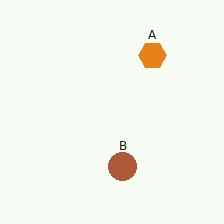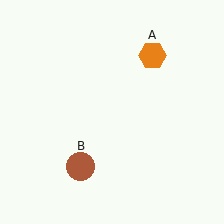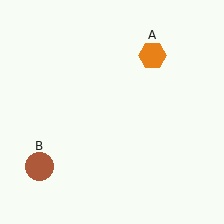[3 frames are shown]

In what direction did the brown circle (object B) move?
The brown circle (object B) moved left.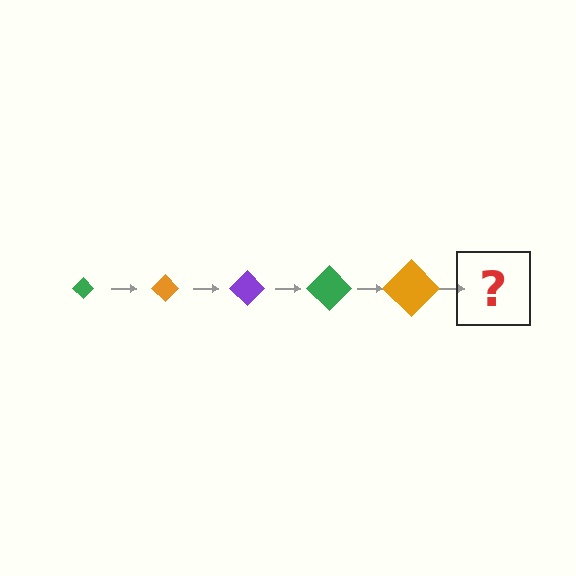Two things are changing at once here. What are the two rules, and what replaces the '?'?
The two rules are that the diamond grows larger each step and the color cycles through green, orange, and purple. The '?' should be a purple diamond, larger than the previous one.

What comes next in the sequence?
The next element should be a purple diamond, larger than the previous one.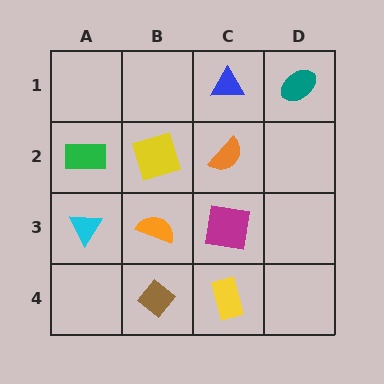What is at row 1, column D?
A teal ellipse.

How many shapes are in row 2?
3 shapes.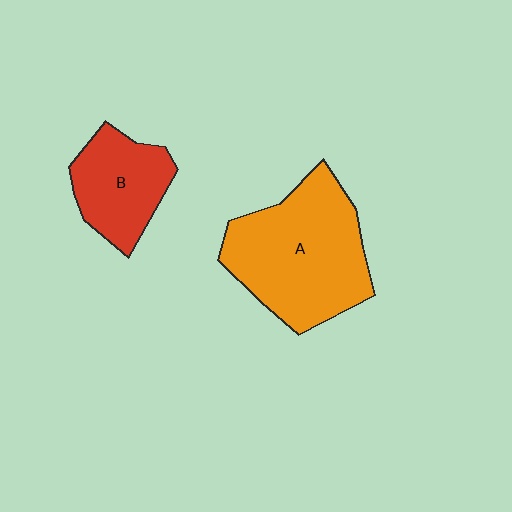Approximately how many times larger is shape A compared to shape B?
Approximately 1.8 times.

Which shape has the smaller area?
Shape B (red).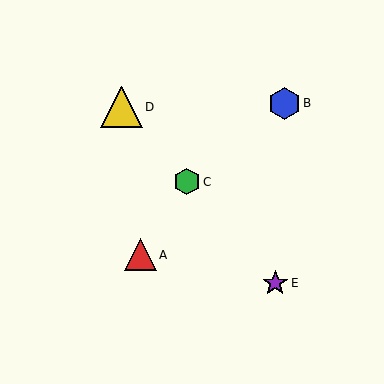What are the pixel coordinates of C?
Object C is at (187, 182).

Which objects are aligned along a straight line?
Objects C, D, E are aligned along a straight line.